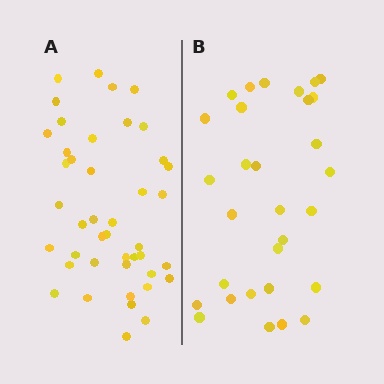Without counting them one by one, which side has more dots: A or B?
Region A (the left region) has more dots.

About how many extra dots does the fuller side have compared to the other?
Region A has approximately 15 more dots than region B.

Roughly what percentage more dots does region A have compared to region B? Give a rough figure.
About 45% more.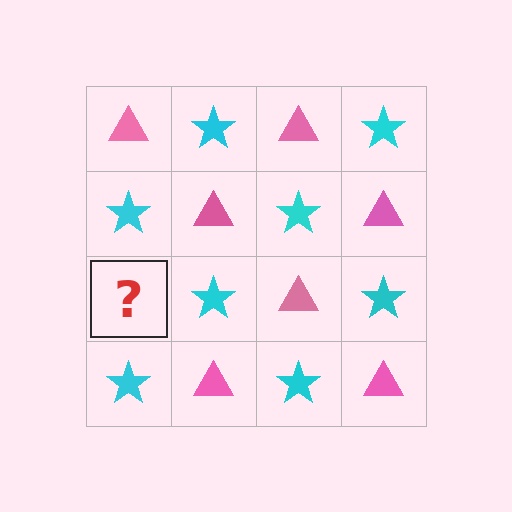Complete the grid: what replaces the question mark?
The question mark should be replaced with a pink triangle.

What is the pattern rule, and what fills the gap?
The rule is that it alternates pink triangle and cyan star in a checkerboard pattern. The gap should be filled with a pink triangle.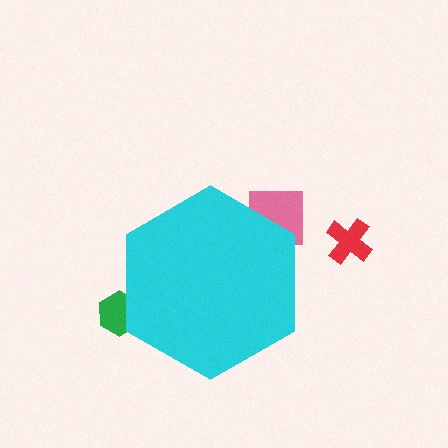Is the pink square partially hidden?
Yes, the pink square is partially hidden behind the cyan hexagon.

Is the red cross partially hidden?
No, the red cross is fully visible.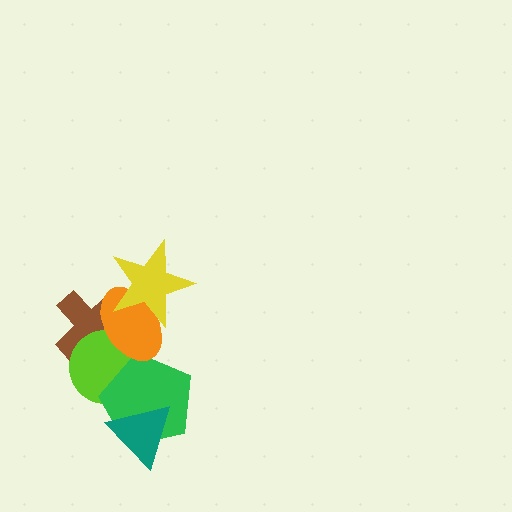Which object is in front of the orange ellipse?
The yellow star is in front of the orange ellipse.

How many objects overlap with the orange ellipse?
4 objects overlap with the orange ellipse.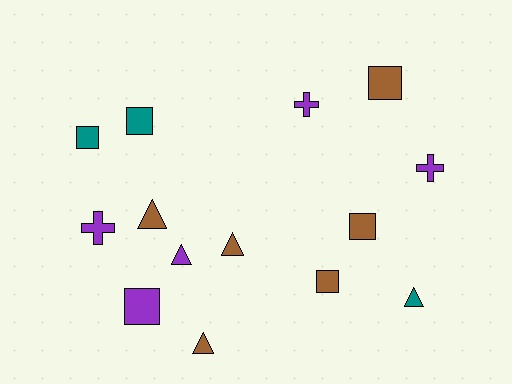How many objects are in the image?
There are 14 objects.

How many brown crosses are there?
There are no brown crosses.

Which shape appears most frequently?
Square, with 6 objects.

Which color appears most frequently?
Brown, with 6 objects.